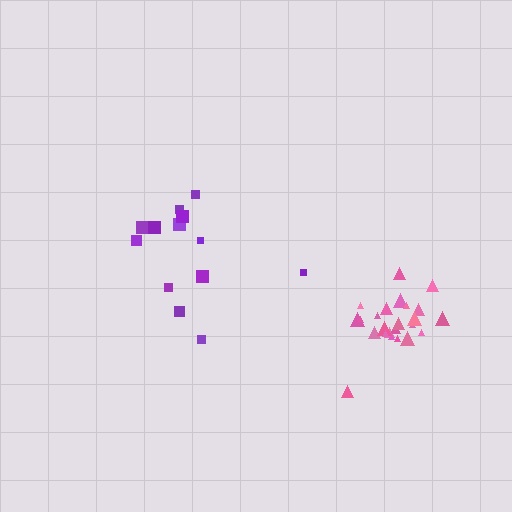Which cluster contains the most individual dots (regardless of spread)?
Pink (25).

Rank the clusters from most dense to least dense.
pink, purple.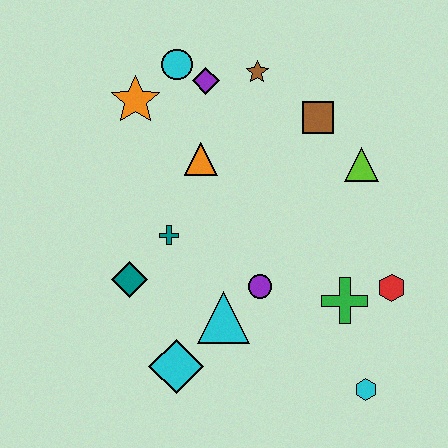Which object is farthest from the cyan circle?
The cyan hexagon is farthest from the cyan circle.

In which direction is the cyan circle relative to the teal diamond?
The cyan circle is above the teal diamond.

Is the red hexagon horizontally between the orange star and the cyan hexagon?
No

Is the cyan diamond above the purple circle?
No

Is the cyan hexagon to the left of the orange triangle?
No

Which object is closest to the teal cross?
The teal diamond is closest to the teal cross.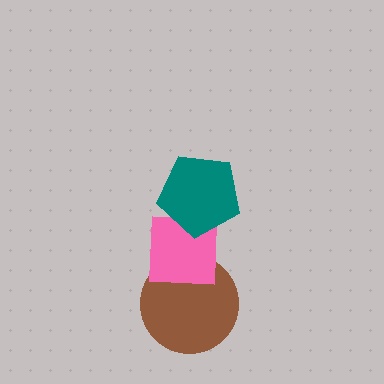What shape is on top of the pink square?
The teal pentagon is on top of the pink square.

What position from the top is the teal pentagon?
The teal pentagon is 1st from the top.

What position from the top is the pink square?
The pink square is 2nd from the top.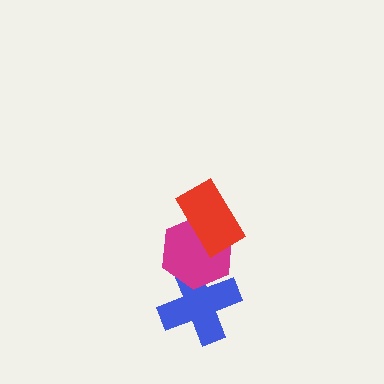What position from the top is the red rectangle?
The red rectangle is 1st from the top.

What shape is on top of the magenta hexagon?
The red rectangle is on top of the magenta hexagon.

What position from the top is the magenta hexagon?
The magenta hexagon is 2nd from the top.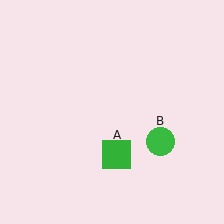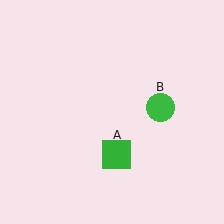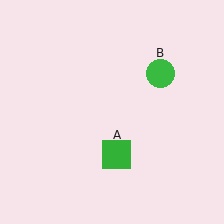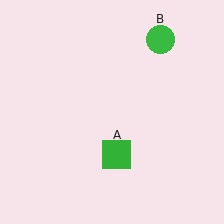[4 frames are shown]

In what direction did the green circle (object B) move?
The green circle (object B) moved up.